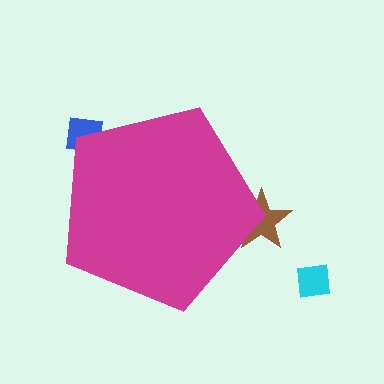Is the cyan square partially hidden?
No, the cyan square is fully visible.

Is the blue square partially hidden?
Yes, the blue square is partially hidden behind the magenta pentagon.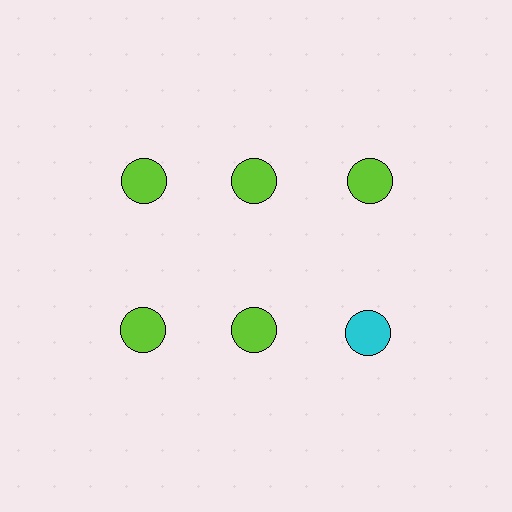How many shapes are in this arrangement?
There are 6 shapes arranged in a grid pattern.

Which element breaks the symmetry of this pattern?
The cyan circle in the second row, center column breaks the symmetry. All other shapes are lime circles.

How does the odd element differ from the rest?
It has a different color: cyan instead of lime.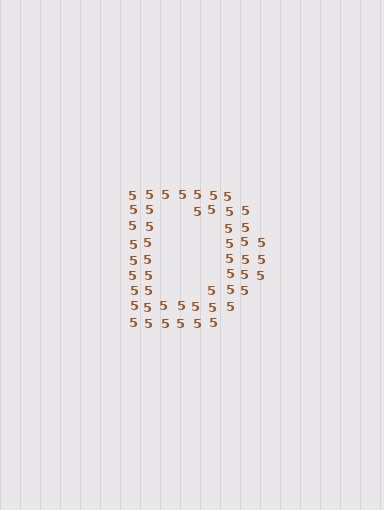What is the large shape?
The large shape is the letter D.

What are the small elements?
The small elements are digit 5's.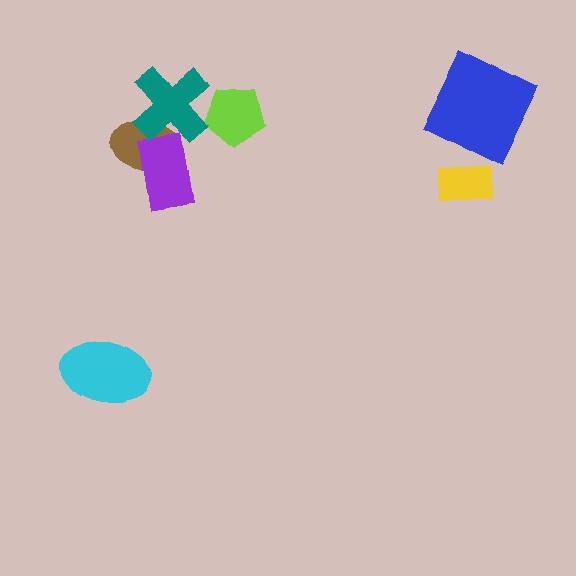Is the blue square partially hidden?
No, no other shape covers it.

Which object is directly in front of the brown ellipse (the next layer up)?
The purple rectangle is directly in front of the brown ellipse.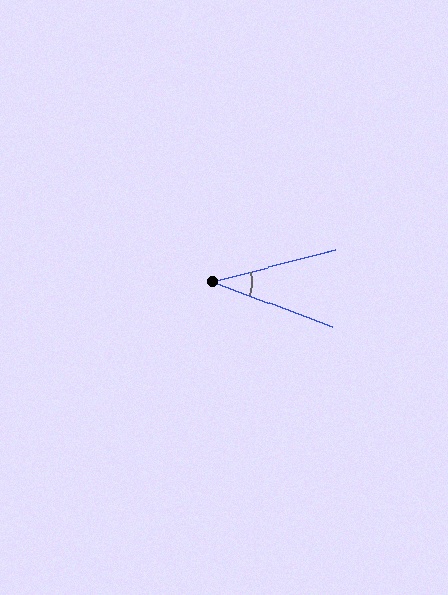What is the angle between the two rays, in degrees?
Approximately 35 degrees.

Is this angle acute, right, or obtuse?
It is acute.